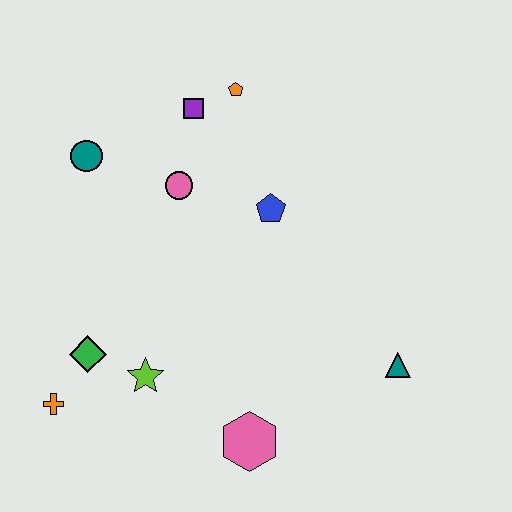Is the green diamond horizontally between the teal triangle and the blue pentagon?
No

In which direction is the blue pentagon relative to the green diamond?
The blue pentagon is to the right of the green diamond.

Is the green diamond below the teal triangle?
No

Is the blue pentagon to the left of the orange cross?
No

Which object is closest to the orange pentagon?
The purple square is closest to the orange pentagon.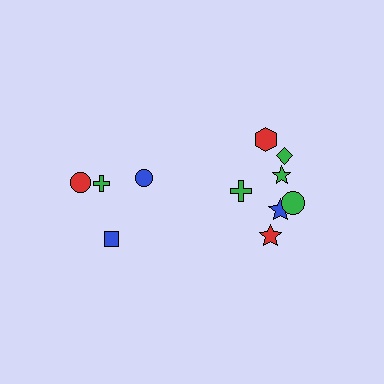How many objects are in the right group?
There are 7 objects.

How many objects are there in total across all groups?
There are 11 objects.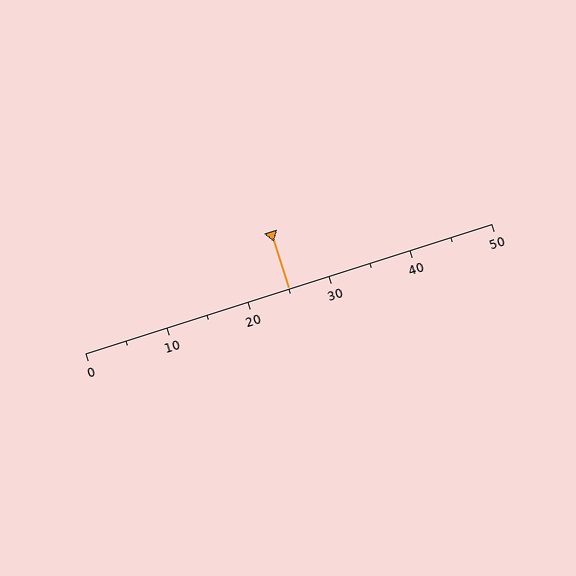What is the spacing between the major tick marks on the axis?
The major ticks are spaced 10 apart.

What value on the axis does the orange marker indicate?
The marker indicates approximately 25.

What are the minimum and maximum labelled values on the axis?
The axis runs from 0 to 50.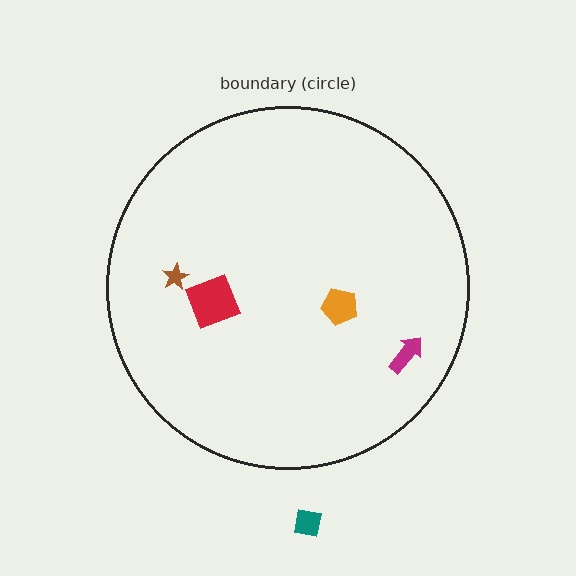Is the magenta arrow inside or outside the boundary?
Inside.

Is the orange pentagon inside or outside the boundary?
Inside.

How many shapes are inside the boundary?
4 inside, 1 outside.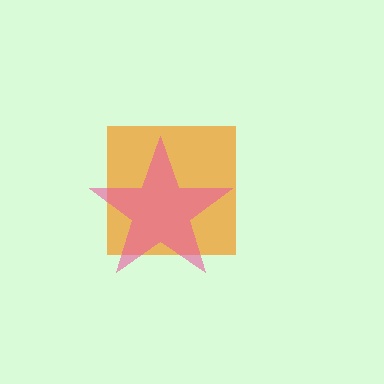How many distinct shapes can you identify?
There are 2 distinct shapes: an orange square, a pink star.